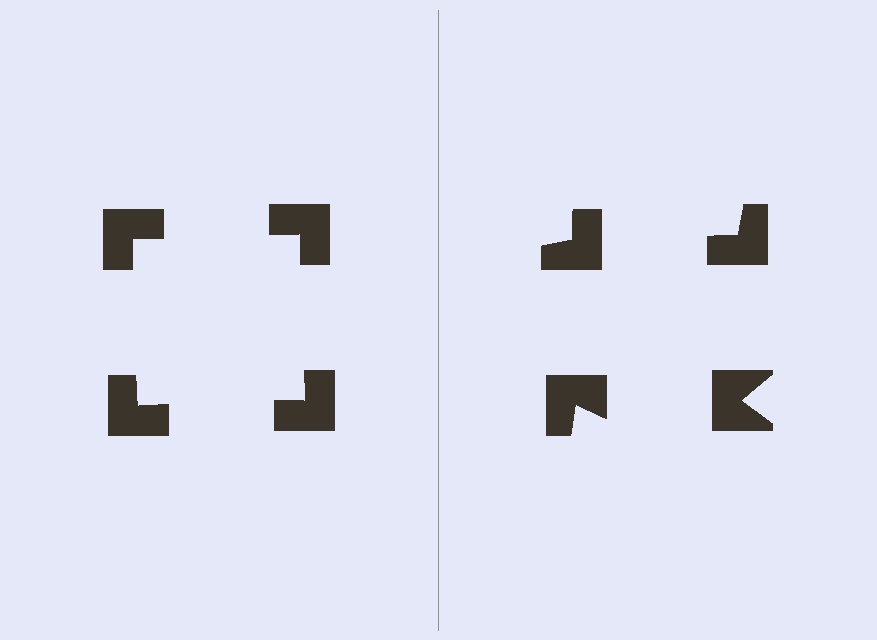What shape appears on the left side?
An illusory square.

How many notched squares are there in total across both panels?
8 — 4 on each side.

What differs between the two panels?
The notched squares are positioned identically on both sides; only the wedge orientations differ. On the left they align to a square; on the right they are misaligned.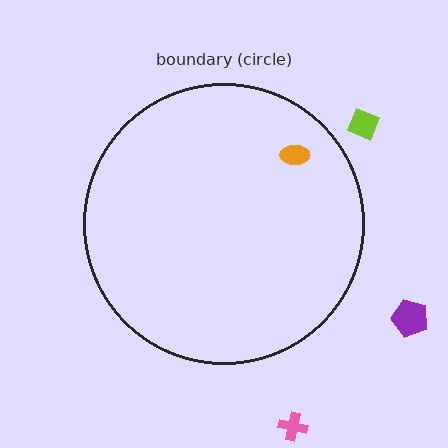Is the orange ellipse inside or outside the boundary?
Inside.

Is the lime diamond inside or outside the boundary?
Outside.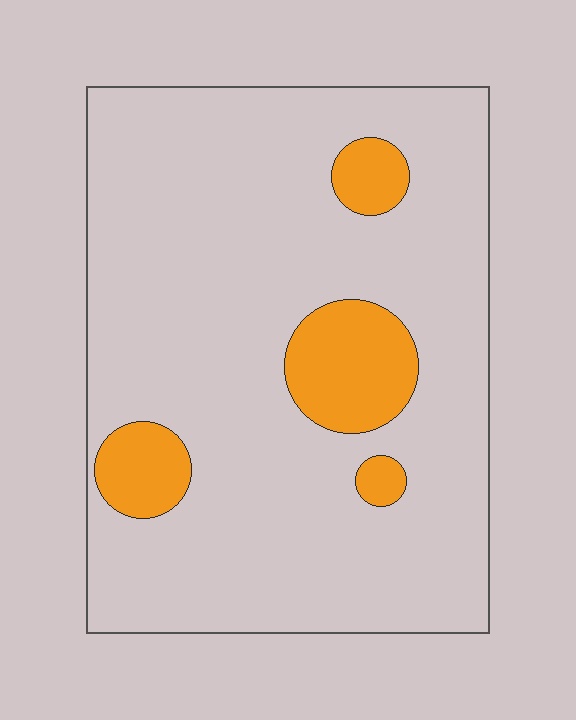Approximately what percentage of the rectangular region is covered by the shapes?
Approximately 15%.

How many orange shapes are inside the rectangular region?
4.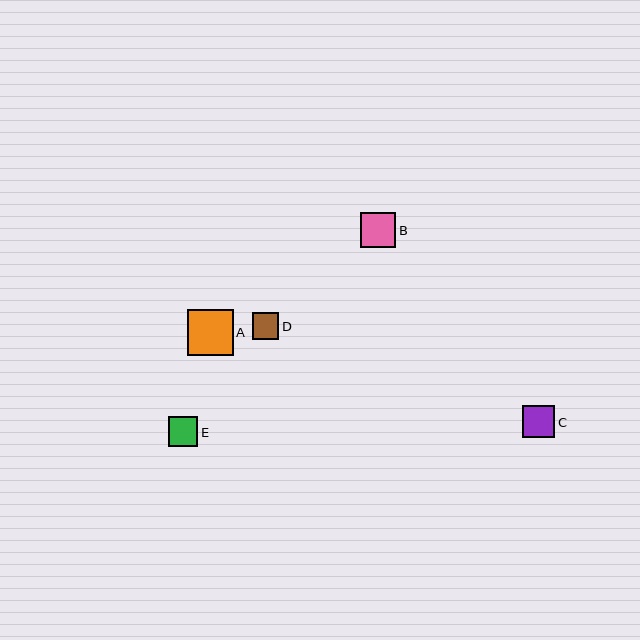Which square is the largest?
Square A is the largest with a size of approximately 45 pixels.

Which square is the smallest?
Square D is the smallest with a size of approximately 27 pixels.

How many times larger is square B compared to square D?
Square B is approximately 1.3 times the size of square D.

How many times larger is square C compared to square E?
Square C is approximately 1.1 times the size of square E.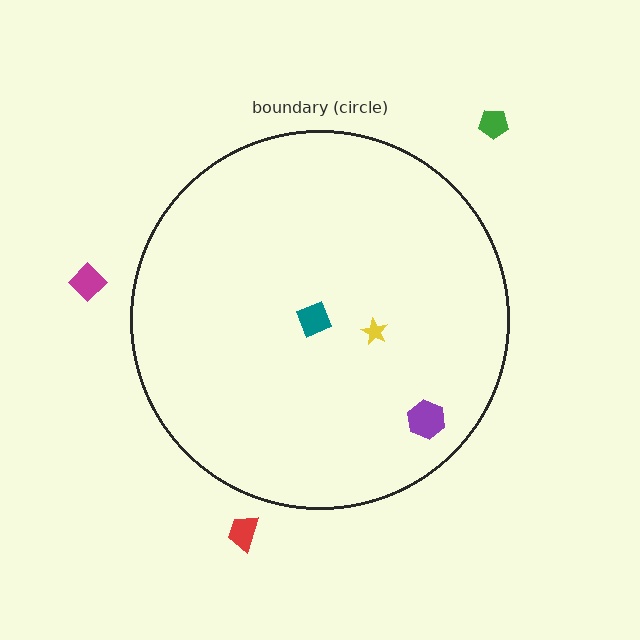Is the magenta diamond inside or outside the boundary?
Outside.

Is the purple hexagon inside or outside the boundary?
Inside.